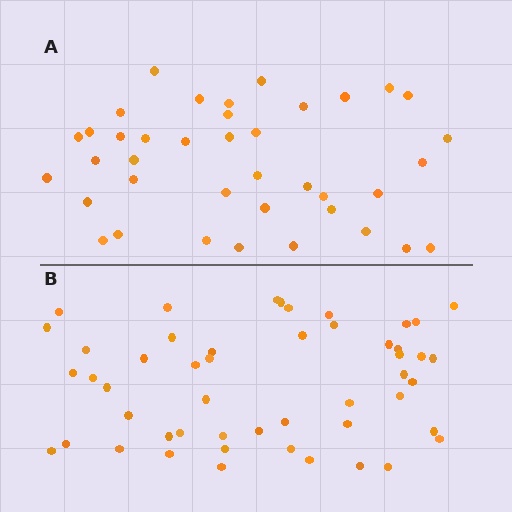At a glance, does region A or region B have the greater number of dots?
Region B (the bottom region) has more dots.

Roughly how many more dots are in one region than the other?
Region B has roughly 12 or so more dots than region A.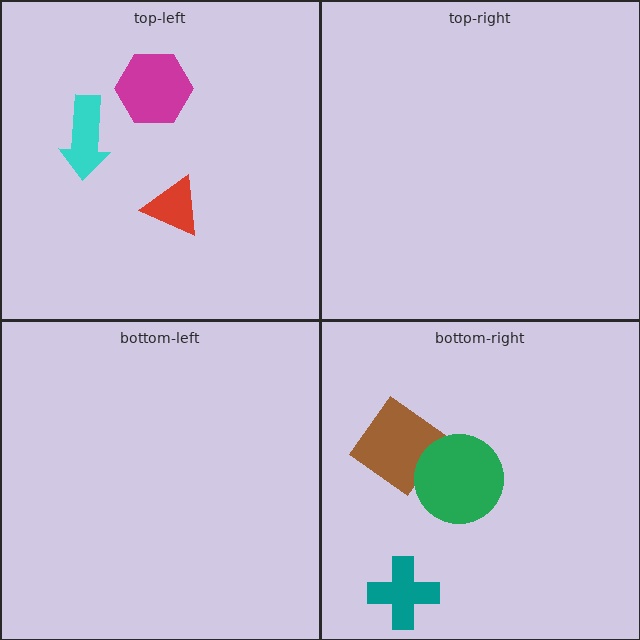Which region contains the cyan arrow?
The top-left region.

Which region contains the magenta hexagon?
The top-left region.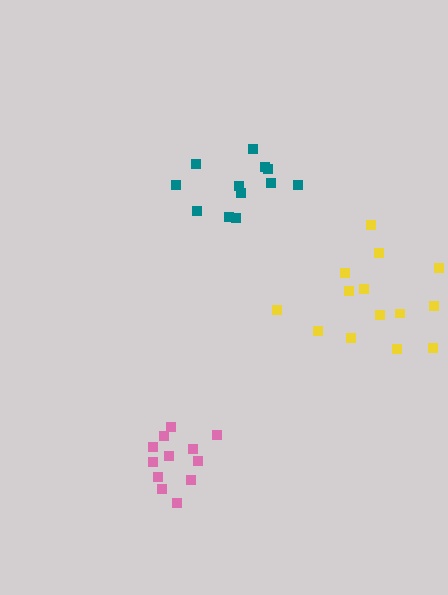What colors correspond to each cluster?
The clusters are colored: yellow, pink, teal.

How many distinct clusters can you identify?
There are 3 distinct clusters.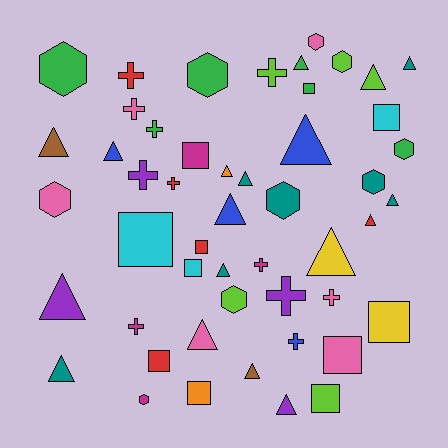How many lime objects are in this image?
There are 5 lime objects.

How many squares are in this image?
There are 11 squares.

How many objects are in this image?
There are 50 objects.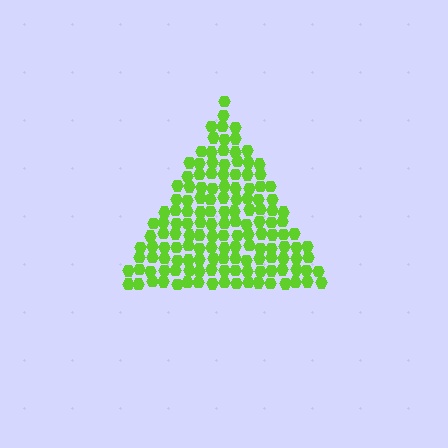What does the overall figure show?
The overall figure shows a triangle.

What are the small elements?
The small elements are hexagons.